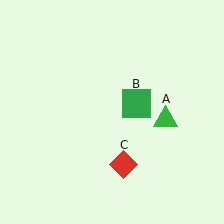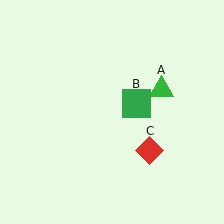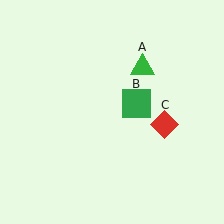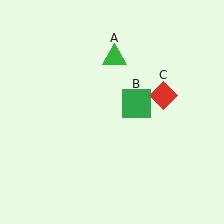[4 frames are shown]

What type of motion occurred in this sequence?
The green triangle (object A), red diamond (object C) rotated counterclockwise around the center of the scene.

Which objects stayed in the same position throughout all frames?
Green square (object B) remained stationary.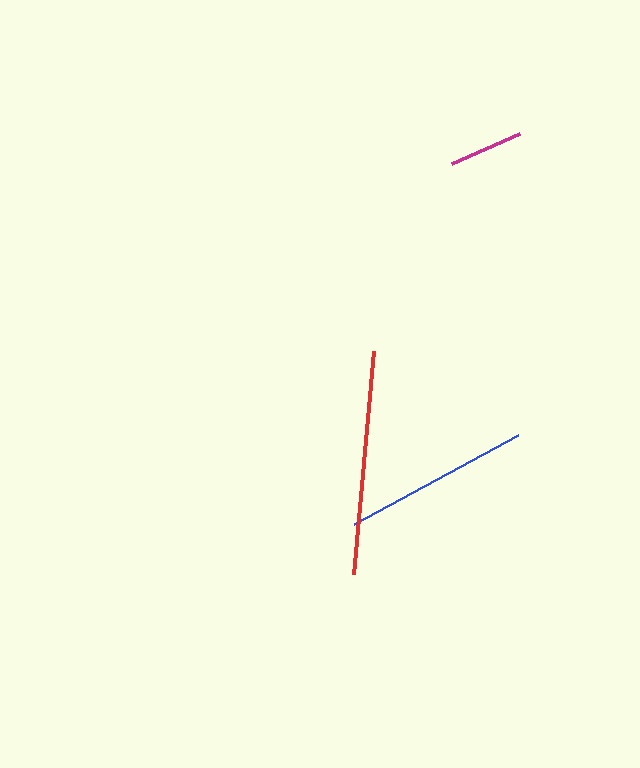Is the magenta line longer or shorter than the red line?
The red line is longer than the magenta line.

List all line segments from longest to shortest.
From longest to shortest: red, blue, magenta.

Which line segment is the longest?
The red line is the longest at approximately 223 pixels.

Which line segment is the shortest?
The magenta line is the shortest at approximately 74 pixels.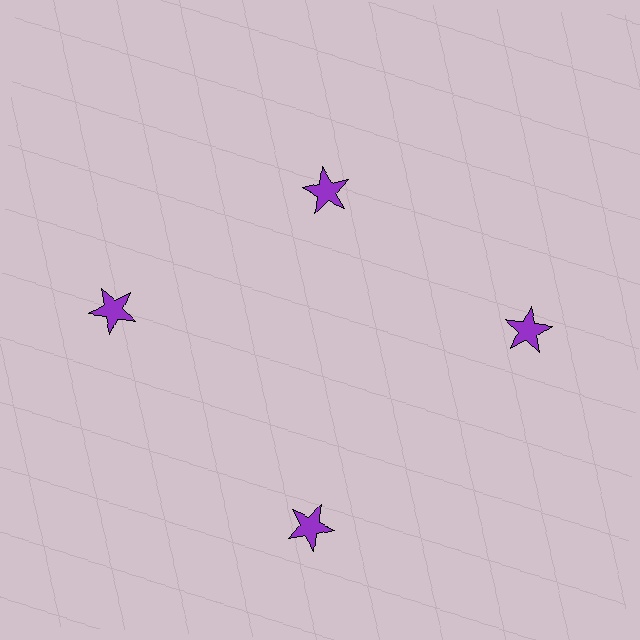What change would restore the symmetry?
The symmetry would be restored by moving it outward, back onto the ring so that all 4 stars sit at equal angles and equal distance from the center.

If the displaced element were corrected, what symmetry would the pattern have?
It would have 4-fold rotational symmetry — the pattern would map onto itself every 90 degrees.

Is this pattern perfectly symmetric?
No. The 4 purple stars are arranged in a ring, but one element near the 12 o'clock position is pulled inward toward the center, breaking the 4-fold rotational symmetry.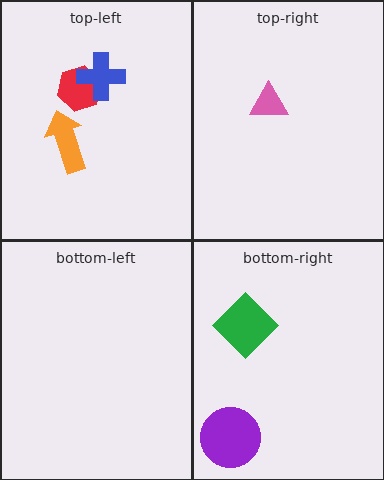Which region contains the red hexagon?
The top-left region.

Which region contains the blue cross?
The top-left region.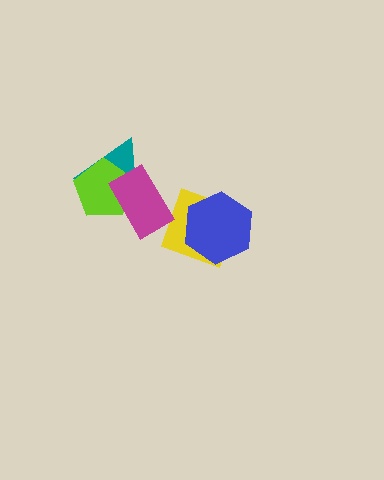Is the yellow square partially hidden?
Yes, it is partially covered by another shape.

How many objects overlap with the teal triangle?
2 objects overlap with the teal triangle.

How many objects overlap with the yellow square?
1 object overlaps with the yellow square.